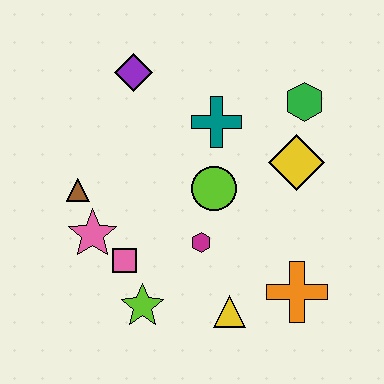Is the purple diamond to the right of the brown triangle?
Yes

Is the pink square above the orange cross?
Yes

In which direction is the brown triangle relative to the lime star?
The brown triangle is above the lime star.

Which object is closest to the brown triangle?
The pink star is closest to the brown triangle.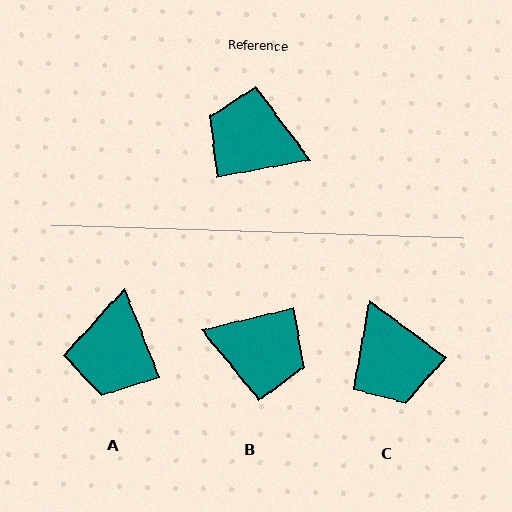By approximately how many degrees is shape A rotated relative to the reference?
Approximately 101 degrees counter-clockwise.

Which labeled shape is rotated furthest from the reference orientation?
B, about 177 degrees away.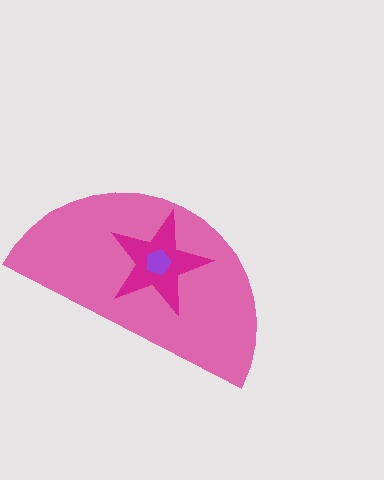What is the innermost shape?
The purple pentagon.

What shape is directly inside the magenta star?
The purple pentagon.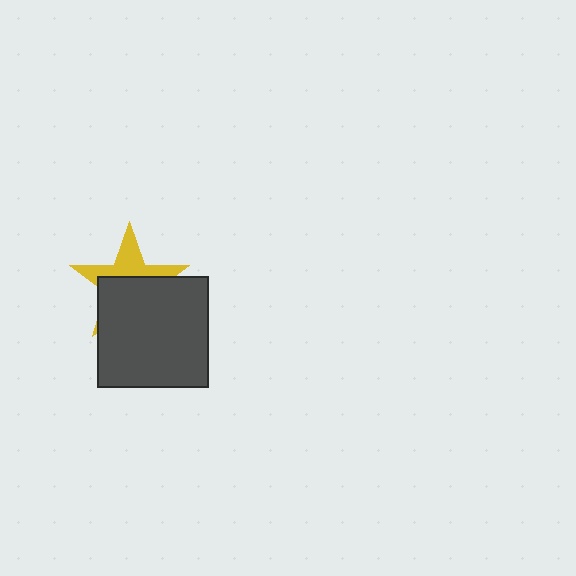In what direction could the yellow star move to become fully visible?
The yellow star could move up. That would shift it out from behind the dark gray square entirely.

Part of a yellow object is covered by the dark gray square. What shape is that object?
It is a star.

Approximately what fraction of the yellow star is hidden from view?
Roughly 60% of the yellow star is hidden behind the dark gray square.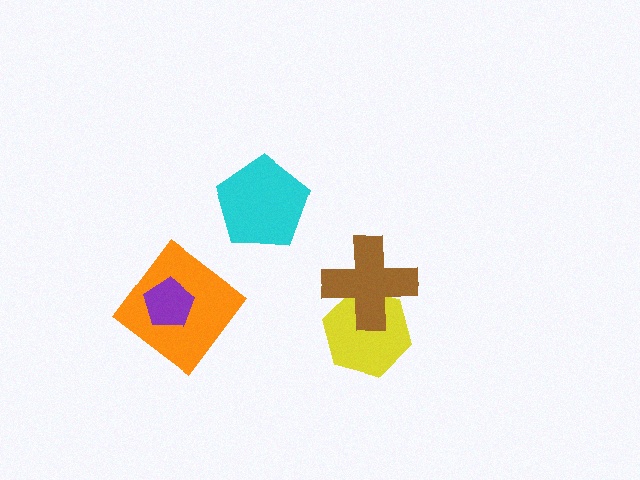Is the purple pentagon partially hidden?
No, no other shape covers it.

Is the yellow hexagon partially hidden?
Yes, it is partially covered by another shape.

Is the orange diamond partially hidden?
Yes, it is partially covered by another shape.